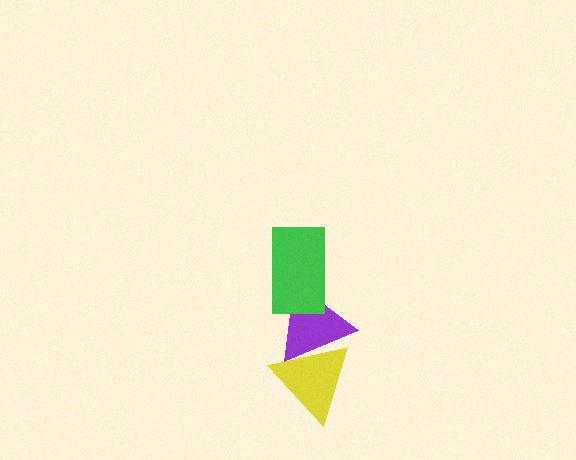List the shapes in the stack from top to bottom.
From top to bottom: the green rectangle, the purple triangle, the yellow triangle.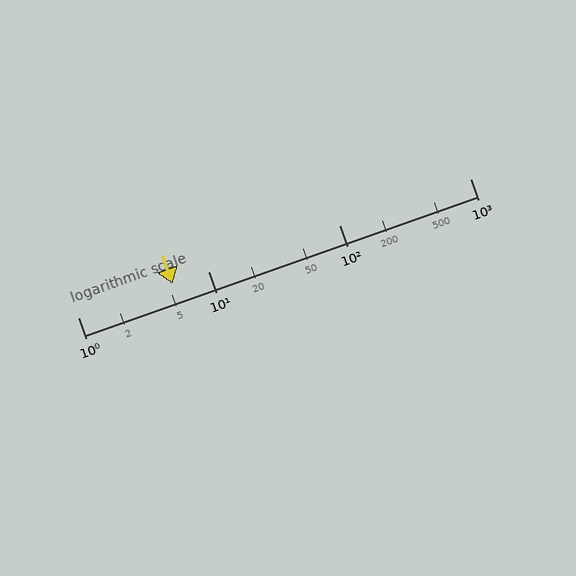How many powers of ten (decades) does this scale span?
The scale spans 3 decades, from 1 to 1000.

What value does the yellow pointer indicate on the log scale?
The pointer indicates approximately 5.3.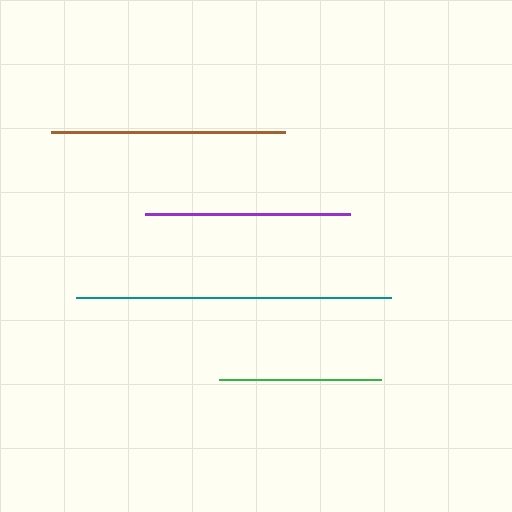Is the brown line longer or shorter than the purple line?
The brown line is longer than the purple line.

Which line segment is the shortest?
The green line is the shortest at approximately 162 pixels.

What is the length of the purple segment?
The purple segment is approximately 205 pixels long.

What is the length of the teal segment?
The teal segment is approximately 315 pixels long.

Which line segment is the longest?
The teal line is the longest at approximately 315 pixels.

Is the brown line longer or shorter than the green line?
The brown line is longer than the green line.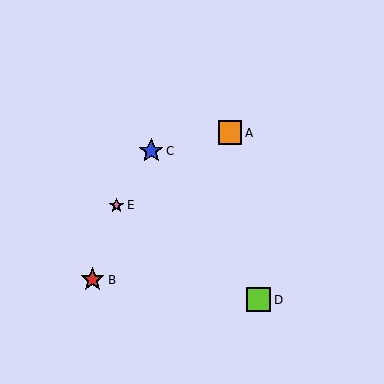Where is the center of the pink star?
The center of the pink star is at (117, 206).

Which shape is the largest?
The lime square (labeled D) is the largest.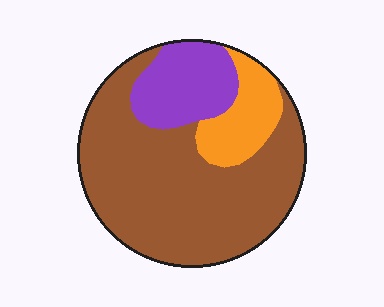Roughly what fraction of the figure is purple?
Purple covers around 20% of the figure.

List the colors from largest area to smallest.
From largest to smallest: brown, purple, orange.